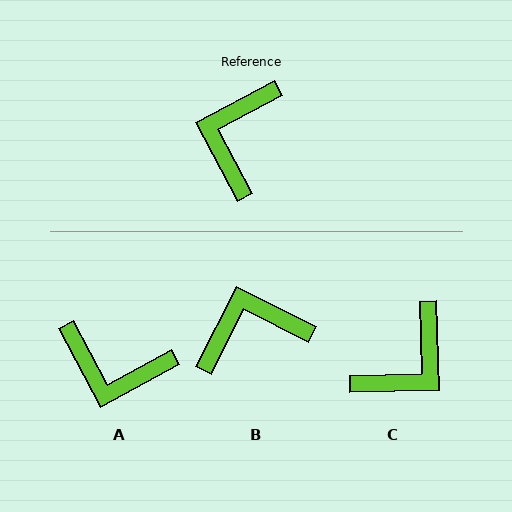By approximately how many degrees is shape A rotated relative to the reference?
Approximately 90 degrees counter-clockwise.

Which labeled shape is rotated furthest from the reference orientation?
C, about 153 degrees away.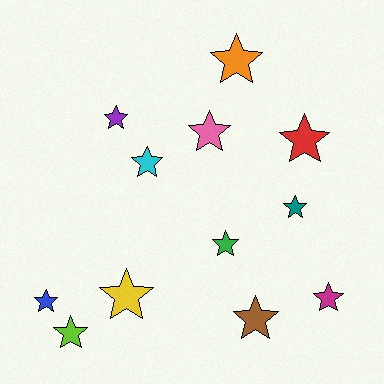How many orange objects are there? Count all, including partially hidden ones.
There is 1 orange object.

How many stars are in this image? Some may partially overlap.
There are 12 stars.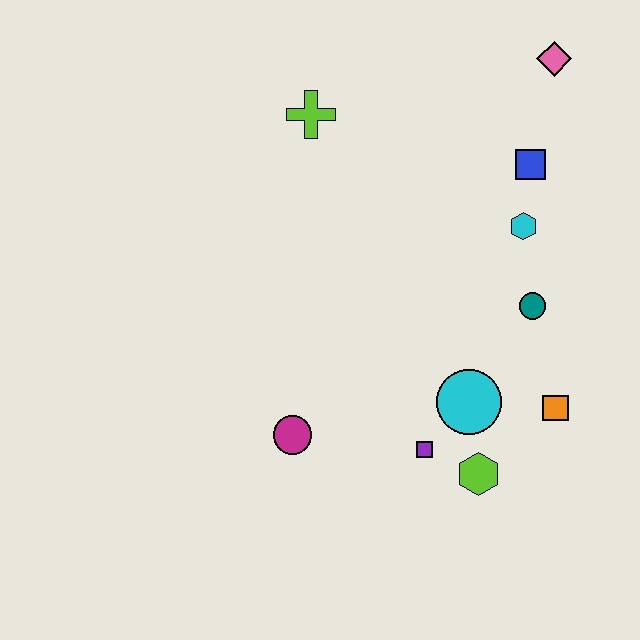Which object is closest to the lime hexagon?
The purple square is closest to the lime hexagon.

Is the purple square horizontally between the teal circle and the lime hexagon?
No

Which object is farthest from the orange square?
The lime cross is farthest from the orange square.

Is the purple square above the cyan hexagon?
No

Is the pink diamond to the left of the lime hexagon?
No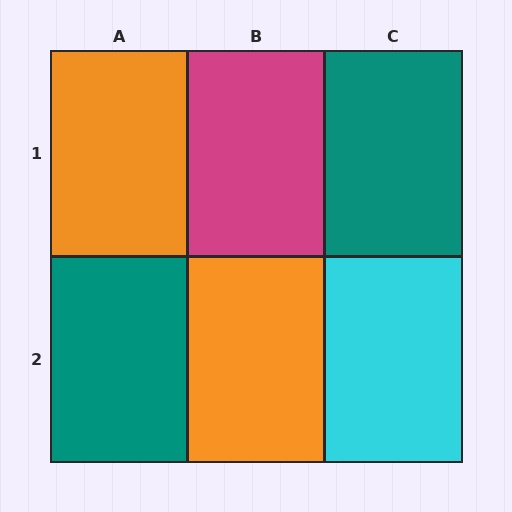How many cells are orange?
2 cells are orange.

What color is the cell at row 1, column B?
Magenta.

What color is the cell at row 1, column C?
Teal.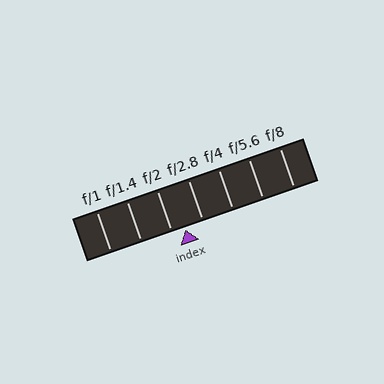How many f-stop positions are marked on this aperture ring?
There are 7 f-stop positions marked.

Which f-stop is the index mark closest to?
The index mark is closest to f/2.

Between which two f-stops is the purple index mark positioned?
The index mark is between f/2 and f/2.8.